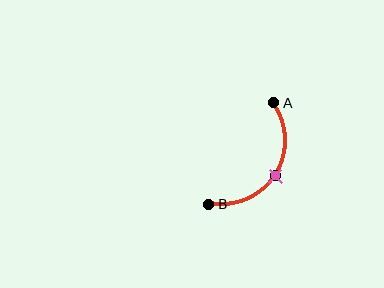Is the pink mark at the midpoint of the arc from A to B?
Yes. The pink mark lies on the arc at equal arc-length from both A and B — it is the arc midpoint.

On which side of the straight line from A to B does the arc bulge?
The arc bulges to the right of the straight line connecting A and B.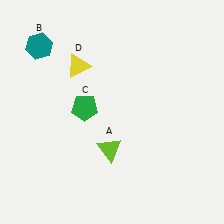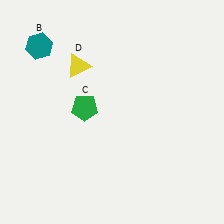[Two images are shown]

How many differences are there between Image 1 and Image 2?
There is 1 difference between the two images.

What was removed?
The lime triangle (A) was removed in Image 2.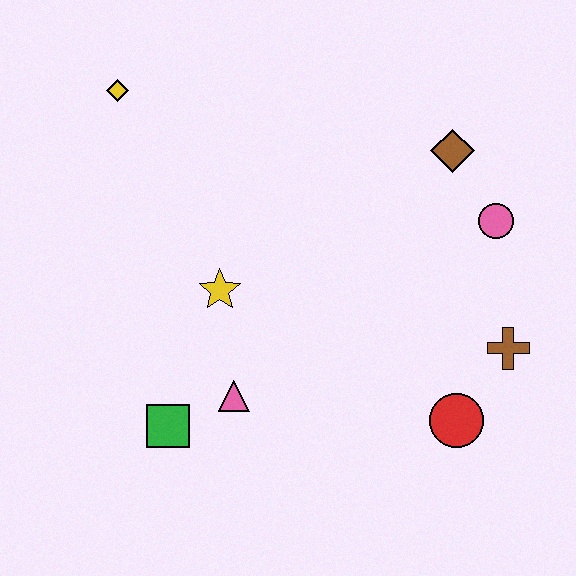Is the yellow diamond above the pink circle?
Yes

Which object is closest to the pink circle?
The brown diamond is closest to the pink circle.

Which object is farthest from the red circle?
The yellow diamond is farthest from the red circle.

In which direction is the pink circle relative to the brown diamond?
The pink circle is below the brown diamond.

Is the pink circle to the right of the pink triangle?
Yes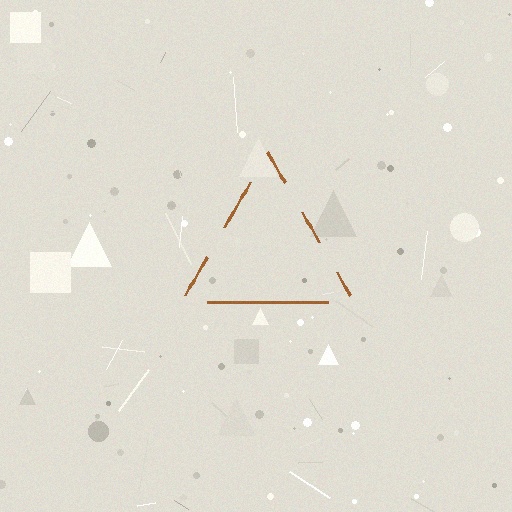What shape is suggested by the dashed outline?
The dashed outline suggests a triangle.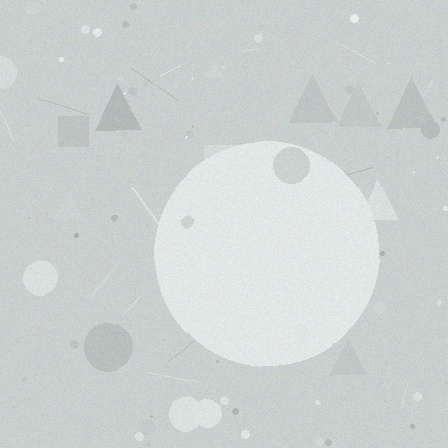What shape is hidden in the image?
A circle is hidden in the image.